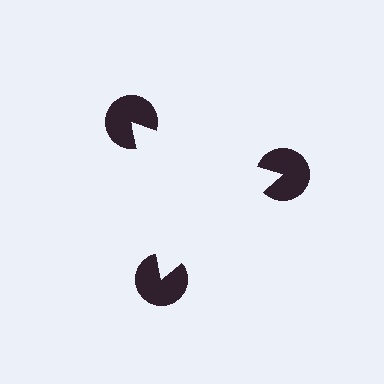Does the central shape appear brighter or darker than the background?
It typically appears slightly brighter than the background, even though no actual brightness change is drawn.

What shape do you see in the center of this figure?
An illusory triangle — its edges are inferred from the aligned wedge cuts in the pac-man discs, not physically drawn.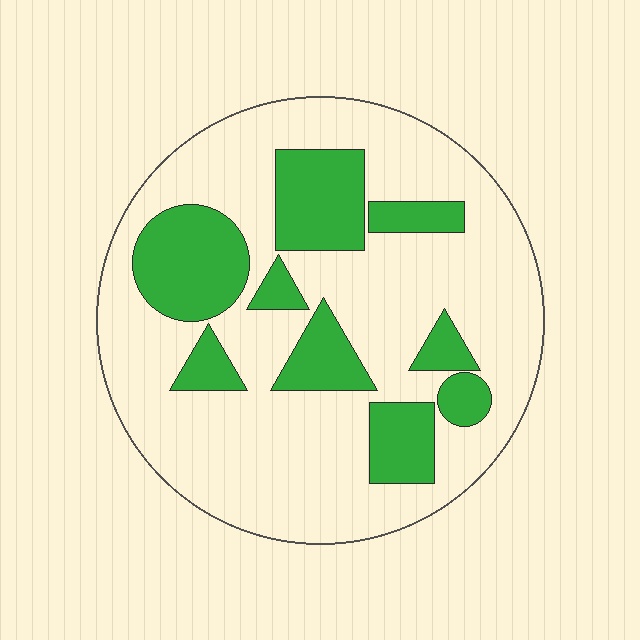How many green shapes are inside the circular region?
9.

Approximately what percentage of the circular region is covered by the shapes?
Approximately 25%.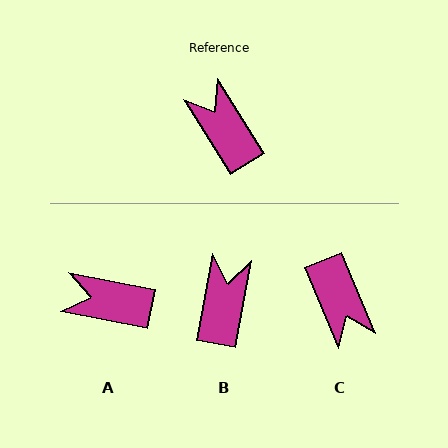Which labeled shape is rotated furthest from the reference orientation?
C, about 170 degrees away.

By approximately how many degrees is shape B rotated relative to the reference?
Approximately 42 degrees clockwise.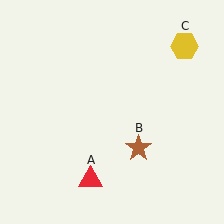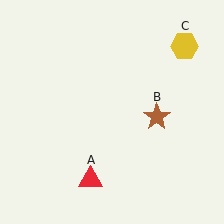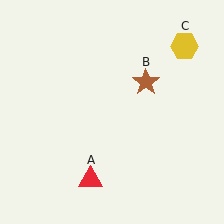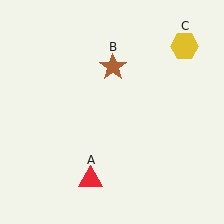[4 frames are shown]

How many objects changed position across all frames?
1 object changed position: brown star (object B).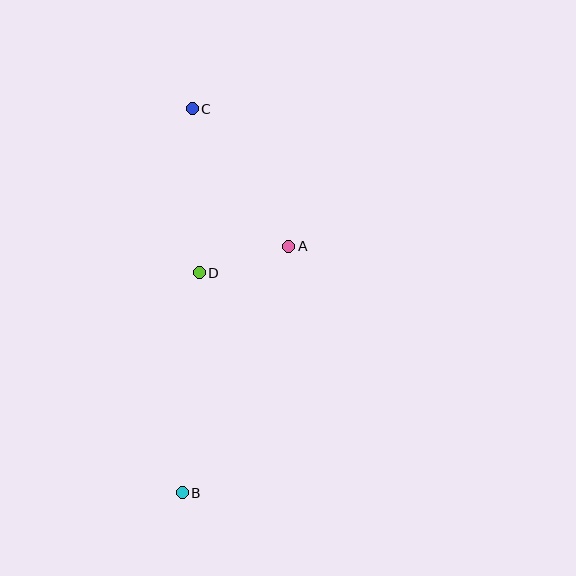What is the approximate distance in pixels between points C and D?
The distance between C and D is approximately 164 pixels.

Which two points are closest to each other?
Points A and D are closest to each other.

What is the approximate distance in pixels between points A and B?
The distance between A and B is approximately 269 pixels.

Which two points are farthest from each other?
Points B and C are farthest from each other.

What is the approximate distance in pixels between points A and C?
The distance between A and C is approximately 168 pixels.